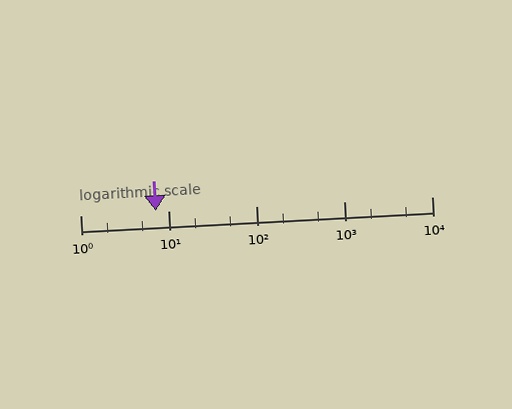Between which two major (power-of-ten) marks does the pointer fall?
The pointer is between 1 and 10.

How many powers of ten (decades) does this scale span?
The scale spans 4 decades, from 1 to 10000.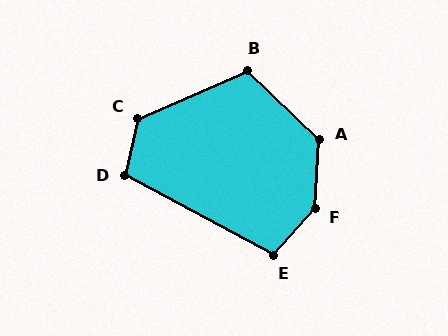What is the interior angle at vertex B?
Approximately 113 degrees (obtuse).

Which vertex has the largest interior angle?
F, at approximately 142 degrees.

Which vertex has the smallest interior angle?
E, at approximately 104 degrees.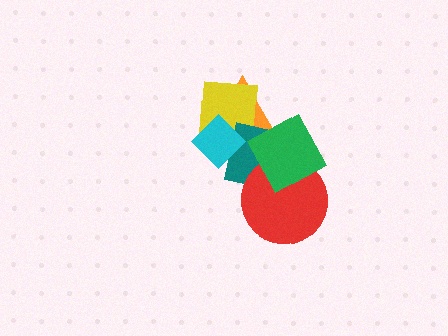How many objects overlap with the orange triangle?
4 objects overlap with the orange triangle.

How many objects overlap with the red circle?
2 objects overlap with the red circle.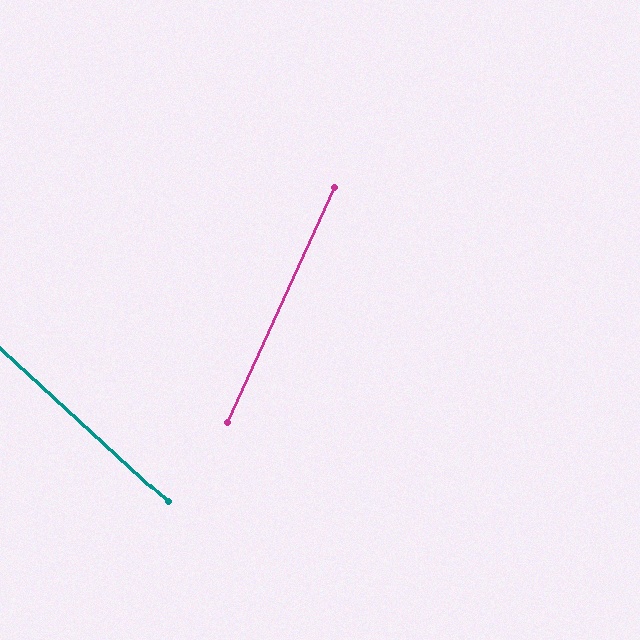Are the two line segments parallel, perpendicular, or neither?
Neither parallel nor perpendicular — they differ by about 72°.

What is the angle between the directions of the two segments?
Approximately 72 degrees.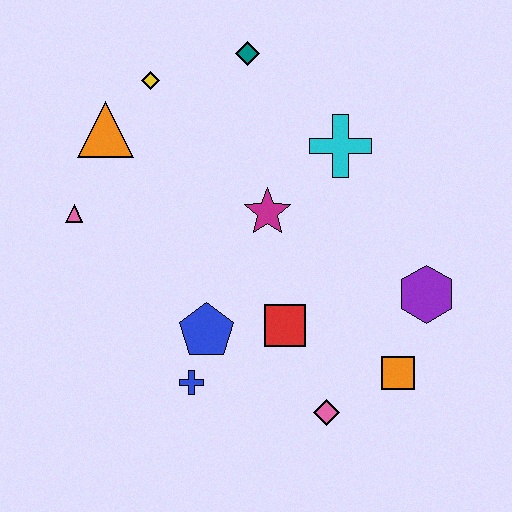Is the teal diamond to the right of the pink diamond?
No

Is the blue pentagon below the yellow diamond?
Yes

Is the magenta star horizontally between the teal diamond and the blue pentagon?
No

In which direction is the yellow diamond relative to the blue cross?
The yellow diamond is above the blue cross.